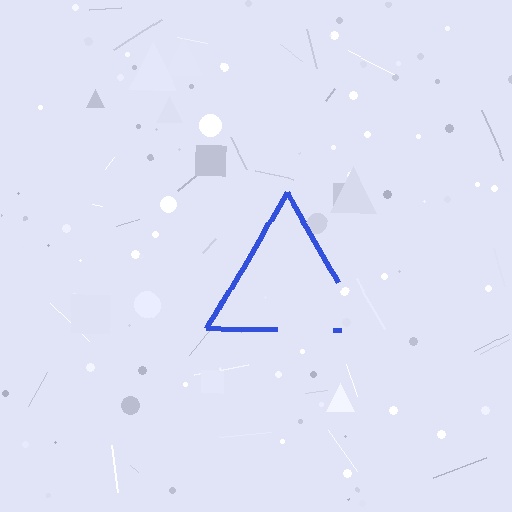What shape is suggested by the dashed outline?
The dashed outline suggests a triangle.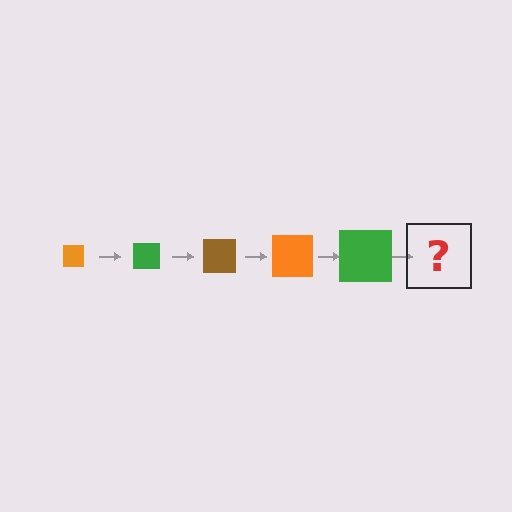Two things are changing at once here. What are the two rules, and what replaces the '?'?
The two rules are that the square grows larger each step and the color cycles through orange, green, and brown. The '?' should be a brown square, larger than the previous one.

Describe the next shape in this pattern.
It should be a brown square, larger than the previous one.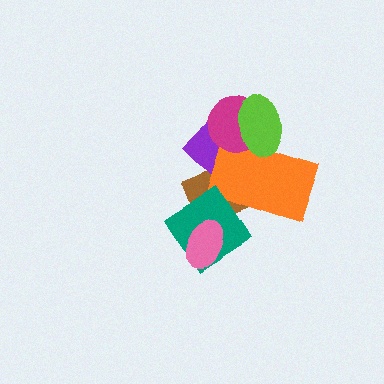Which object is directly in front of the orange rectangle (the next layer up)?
The magenta circle is directly in front of the orange rectangle.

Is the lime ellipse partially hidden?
No, no other shape covers it.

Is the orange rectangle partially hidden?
Yes, it is partially covered by another shape.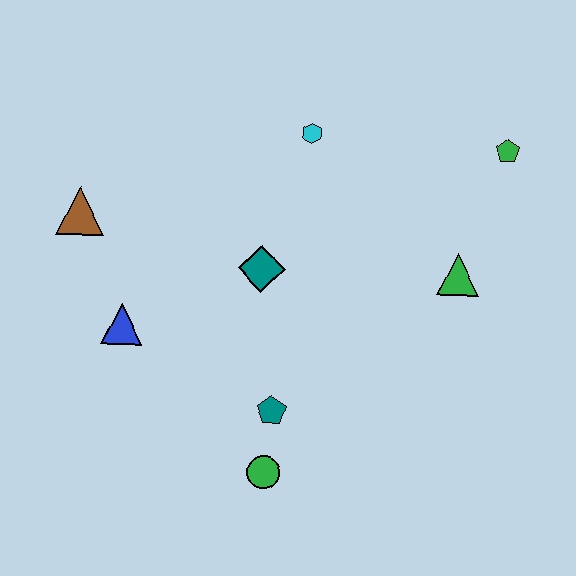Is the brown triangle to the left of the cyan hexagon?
Yes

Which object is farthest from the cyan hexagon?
The green circle is farthest from the cyan hexagon.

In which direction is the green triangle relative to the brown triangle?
The green triangle is to the right of the brown triangle.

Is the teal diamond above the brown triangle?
No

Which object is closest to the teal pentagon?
The green circle is closest to the teal pentagon.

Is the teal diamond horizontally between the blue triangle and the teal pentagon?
Yes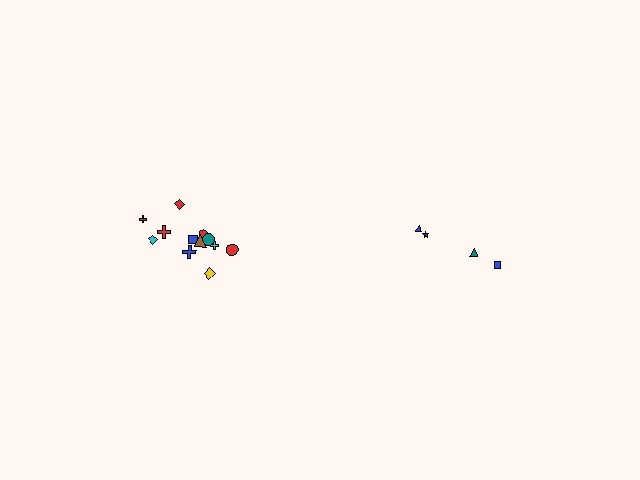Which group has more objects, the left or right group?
The left group.